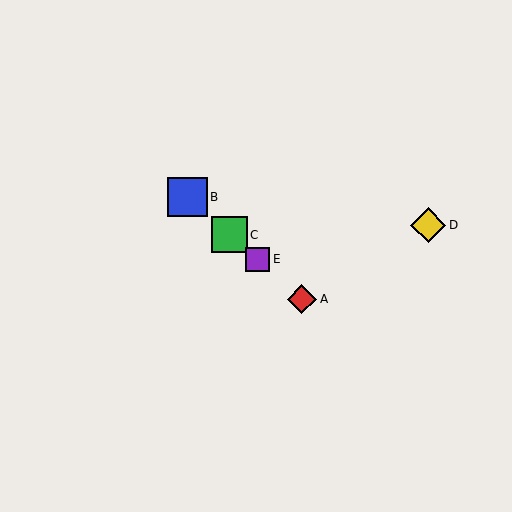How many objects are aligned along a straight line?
4 objects (A, B, C, E) are aligned along a straight line.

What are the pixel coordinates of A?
Object A is at (302, 299).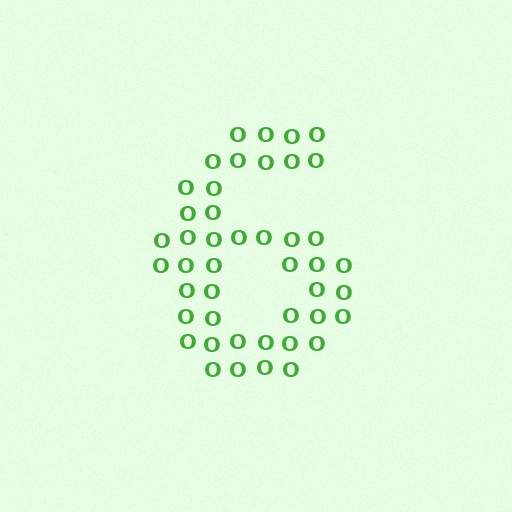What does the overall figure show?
The overall figure shows the digit 6.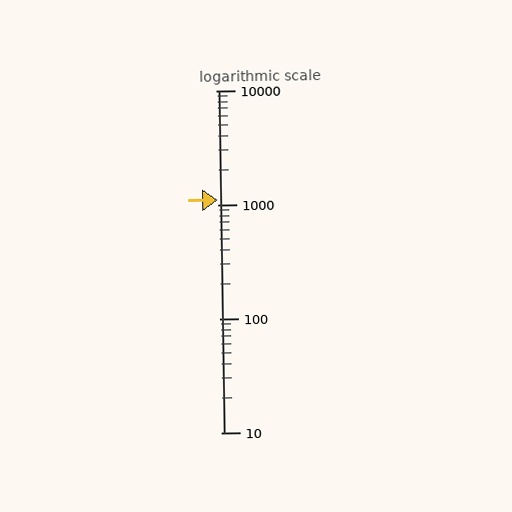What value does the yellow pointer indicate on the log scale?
The pointer indicates approximately 1100.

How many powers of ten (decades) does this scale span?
The scale spans 3 decades, from 10 to 10000.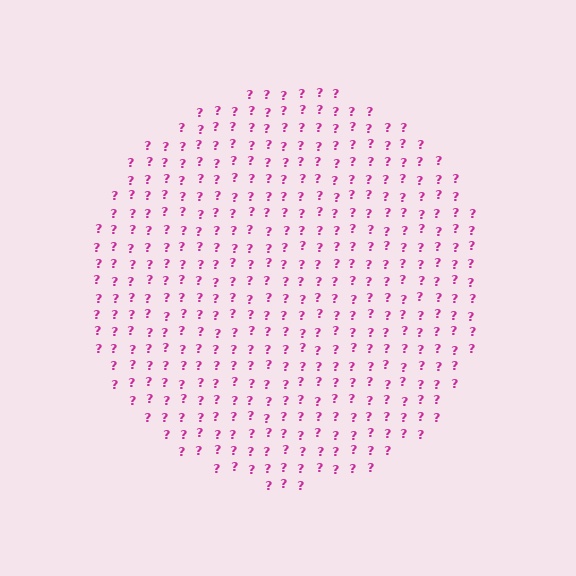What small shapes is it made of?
It is made of small question marks.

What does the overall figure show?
The overall figure shows a circle.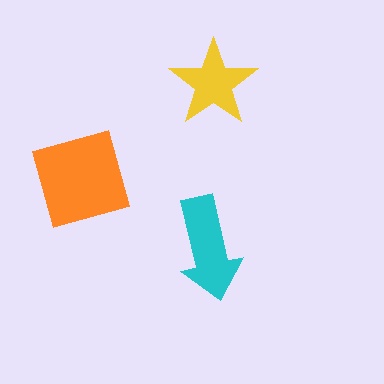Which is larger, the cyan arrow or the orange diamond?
The orange diamond.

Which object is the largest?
The orange diamond.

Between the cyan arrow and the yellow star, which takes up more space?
The cyan arrow.